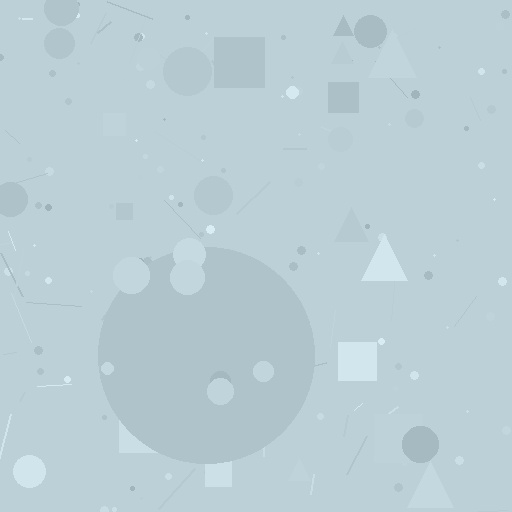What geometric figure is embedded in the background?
A circle is embedded in the background.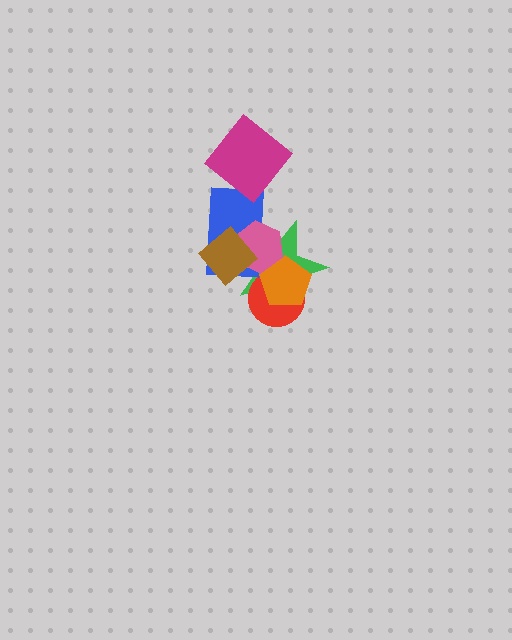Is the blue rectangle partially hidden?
Yes, it is partially covered by another shape.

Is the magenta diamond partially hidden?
No, no other shape covers it.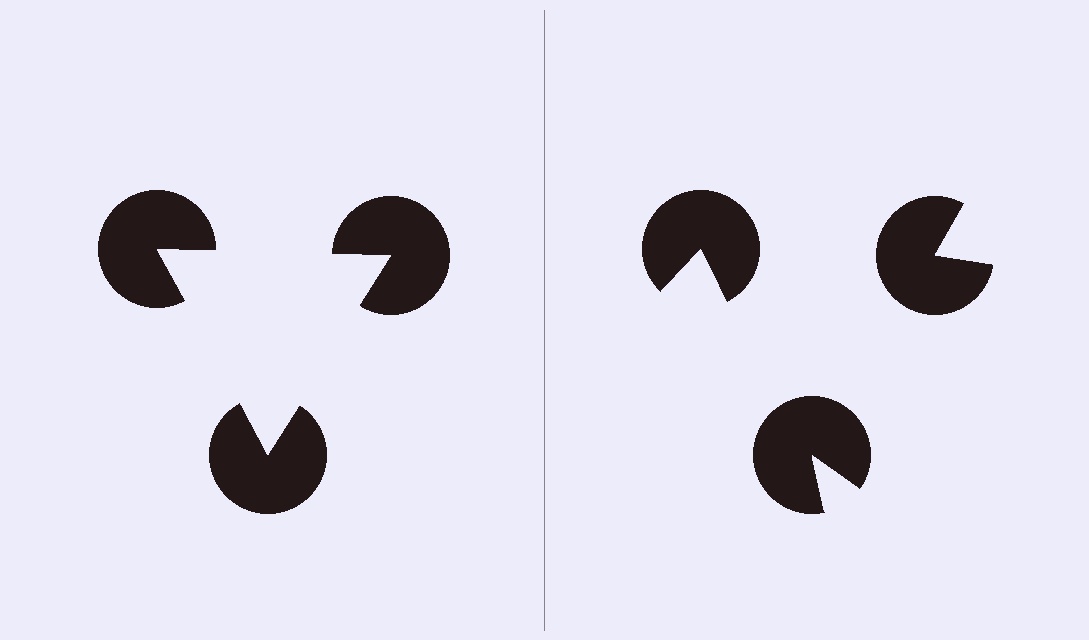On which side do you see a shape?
An illusory triangle appears on the left side. On the right side the wedge cuts are rotated, so no coherent shape forms.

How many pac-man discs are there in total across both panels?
6 — 3 on each side.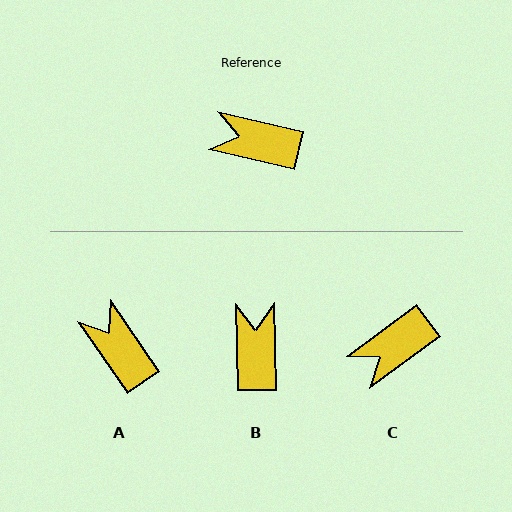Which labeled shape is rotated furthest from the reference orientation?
B, about 75 degrees away.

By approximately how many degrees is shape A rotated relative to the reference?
Approximately 42 degrees clockwise.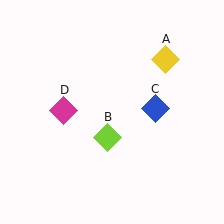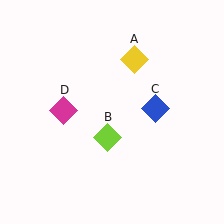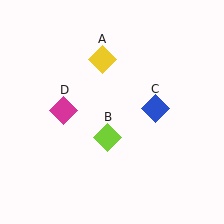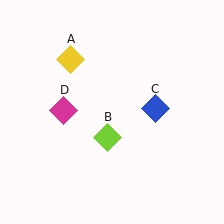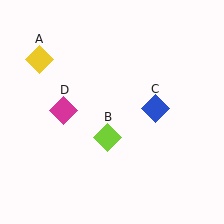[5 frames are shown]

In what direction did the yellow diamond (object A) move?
The yellow diamond (object A) moved left.